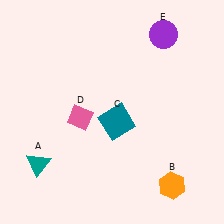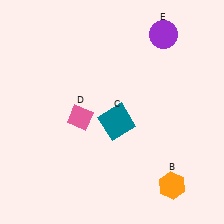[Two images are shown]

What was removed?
The teal triangle (A) was removed in Image 2.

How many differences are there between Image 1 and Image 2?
There is 1 difference between the two images.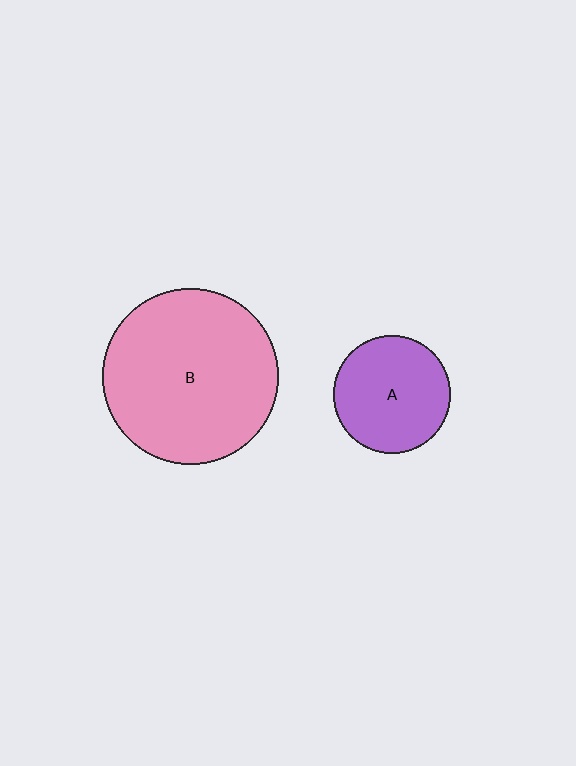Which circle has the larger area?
Circle B (pink).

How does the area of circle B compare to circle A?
Approximately 2.3 times.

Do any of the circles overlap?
No, none of the circles overlap.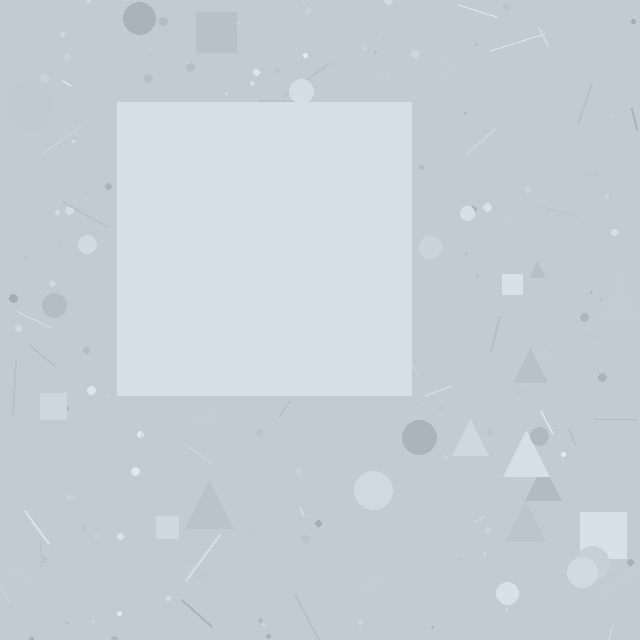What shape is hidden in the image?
A square is hidden in the image.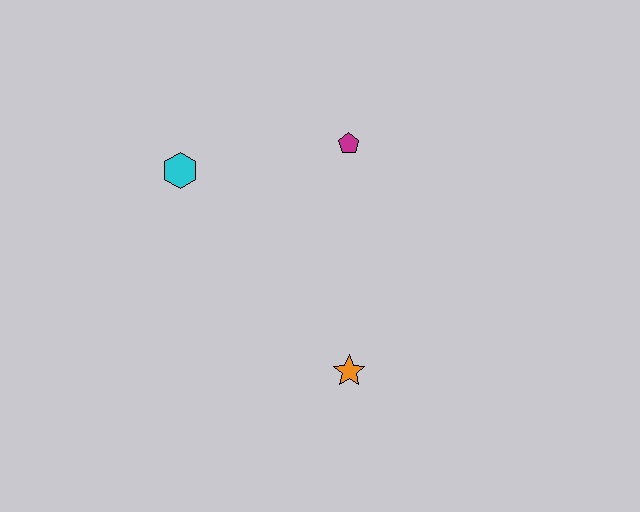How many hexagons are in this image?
There is 1 hexagon.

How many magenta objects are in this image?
There is 1 magenta object.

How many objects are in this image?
There are 3 objects.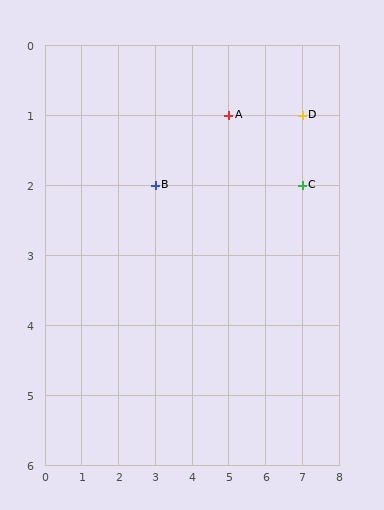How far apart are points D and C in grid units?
Points D and C are 1 row apart.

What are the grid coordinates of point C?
Point C is at grid coordinates (7, 2).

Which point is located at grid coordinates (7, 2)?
Point C is at (7, 2).